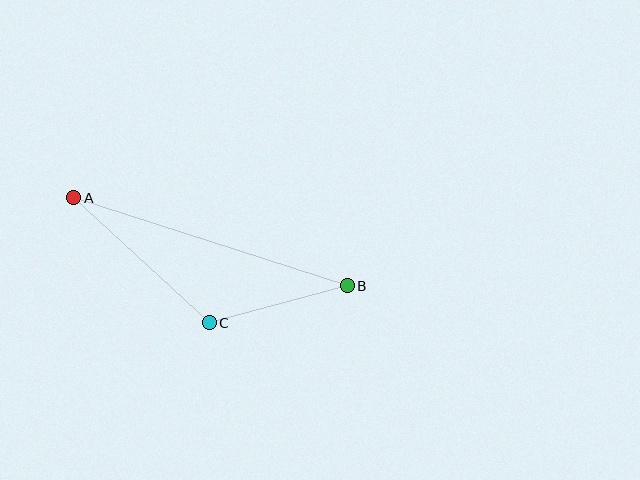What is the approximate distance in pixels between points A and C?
The distance between A and C is approximately 184 pixels.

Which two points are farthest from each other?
Points A and B are farthest from each other.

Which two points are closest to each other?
Points B and C are closest to each other.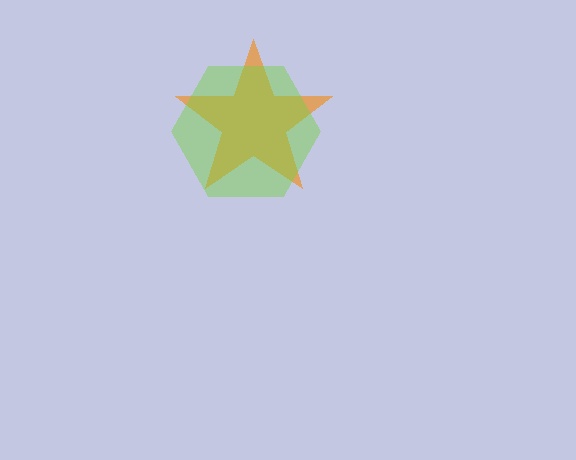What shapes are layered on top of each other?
The layered shapes are: an orange star, a lime hexagon.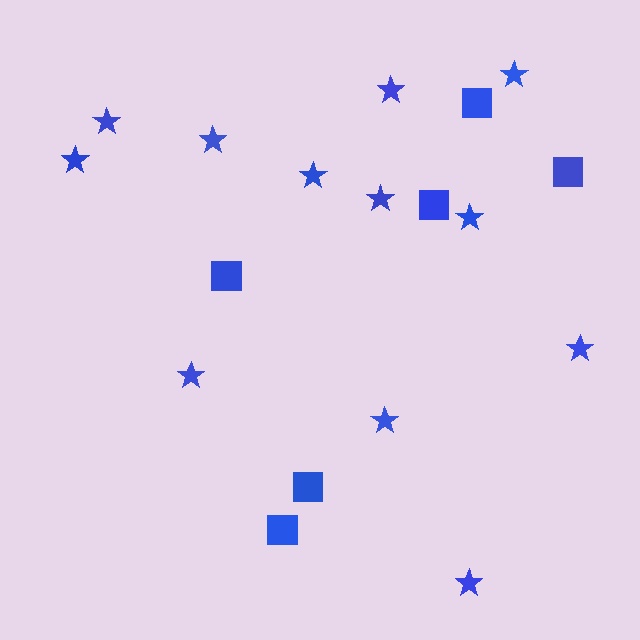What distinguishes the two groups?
There are 2 groups: one group of squares (6) and one group of stars (12).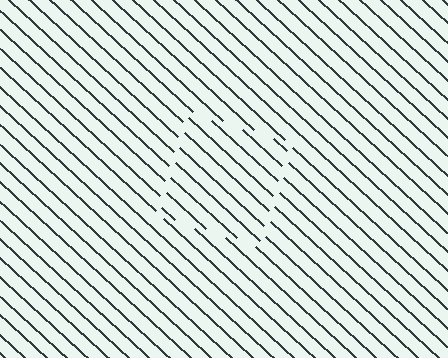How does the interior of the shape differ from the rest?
The interior of the shape contains the same grating, shifted by half a period — the contour is defined by the phase discontinuity where line-ends from the inner and outer gratings abut.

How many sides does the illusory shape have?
4 sides — the line-ends trace a square.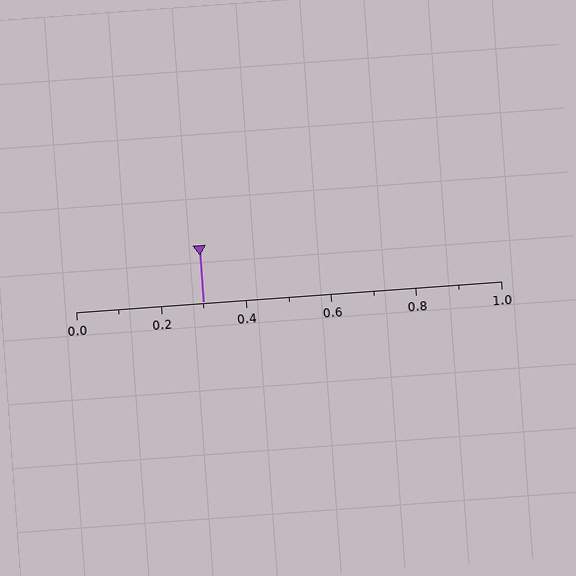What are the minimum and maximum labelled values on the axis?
The axis runs from 0.0 to 1.0.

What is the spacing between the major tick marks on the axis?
The major ticks are spaced 0.2 apart.